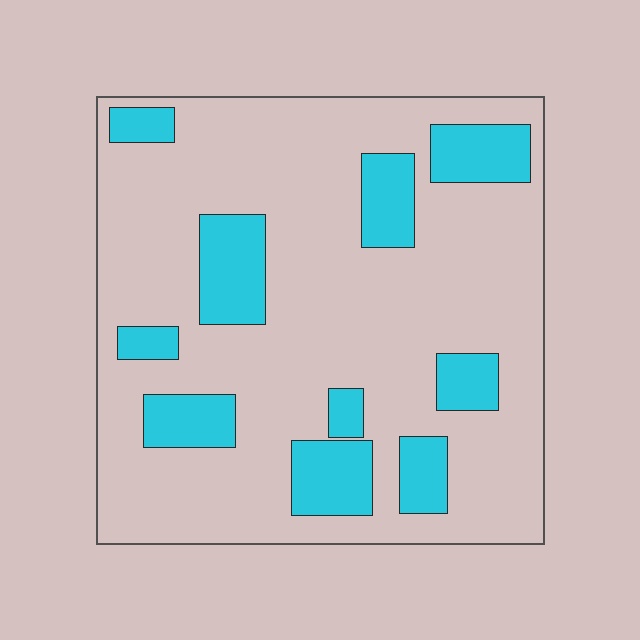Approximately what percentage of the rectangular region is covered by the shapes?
Approximately 20%.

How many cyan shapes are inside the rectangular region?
10.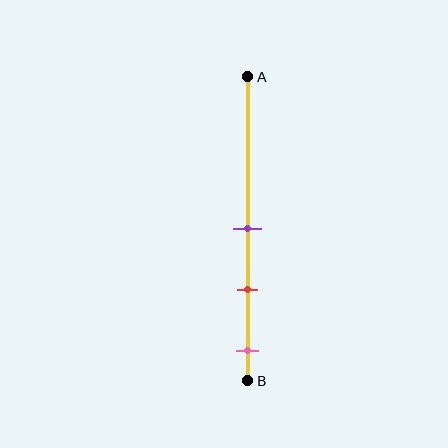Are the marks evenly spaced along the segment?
Yes, the marks are approximately evenly spaced.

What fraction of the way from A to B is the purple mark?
The purple mark is approximately 50% (0.5) of the way from A to B.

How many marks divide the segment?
There are 3 marks dividing the segment.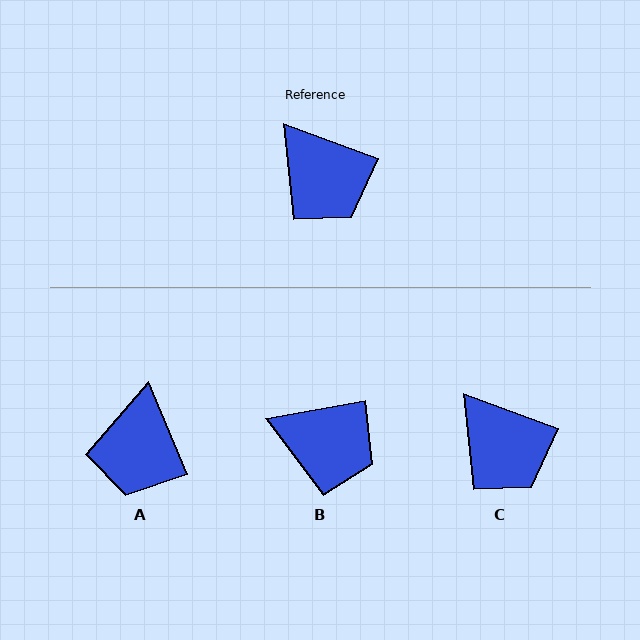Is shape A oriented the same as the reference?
No, it is off by about 47 degrees.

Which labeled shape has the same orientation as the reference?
C.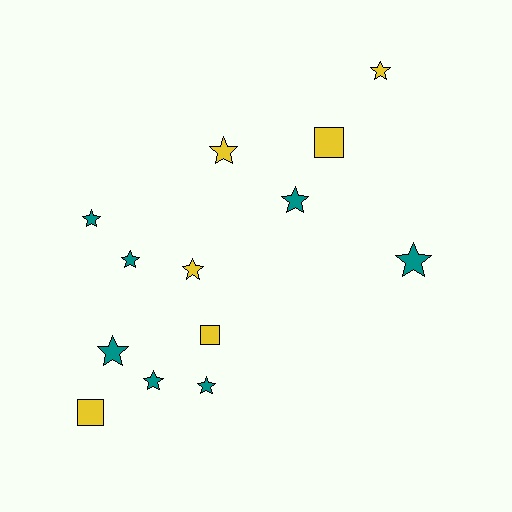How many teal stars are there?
There are 7 teal stars.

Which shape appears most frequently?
Star, with 10 objects.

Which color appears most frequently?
Teal, with 7 objects.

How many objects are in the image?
There are 13 objects.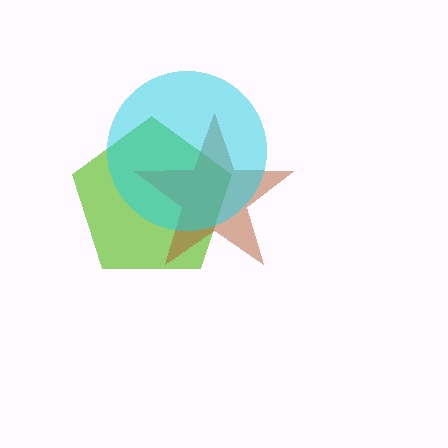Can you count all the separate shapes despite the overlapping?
Yes, there are 3 separate shapes.